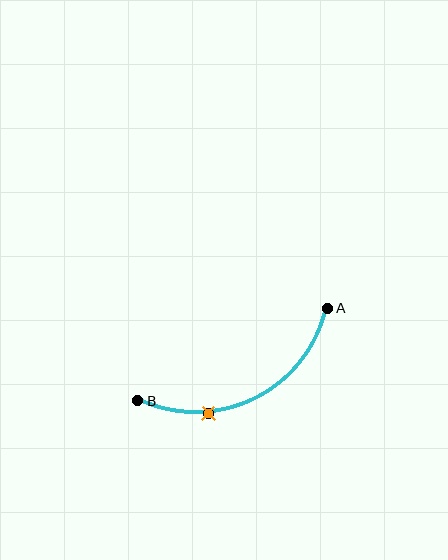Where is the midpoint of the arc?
The arc midpoint is the point on the curve farthest from the straight line joining A and B. It sits below that line.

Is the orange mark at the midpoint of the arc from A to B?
No. The orange mark lies on the arc but is closer to endpoint B. The arc midpoint would be at the point on the curve equidistant along the arc from both A and B.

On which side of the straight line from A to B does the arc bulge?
The arc bulges below the straight line connecting A and B.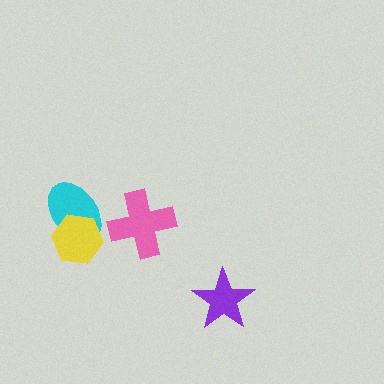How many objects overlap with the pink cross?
0 objects overlap with the pink cross.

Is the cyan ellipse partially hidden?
Yes, it is partially covered by another shape.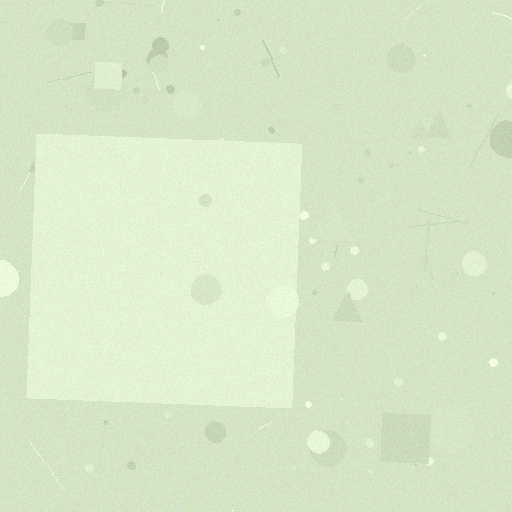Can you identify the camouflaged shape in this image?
The camouflaged shape is a square.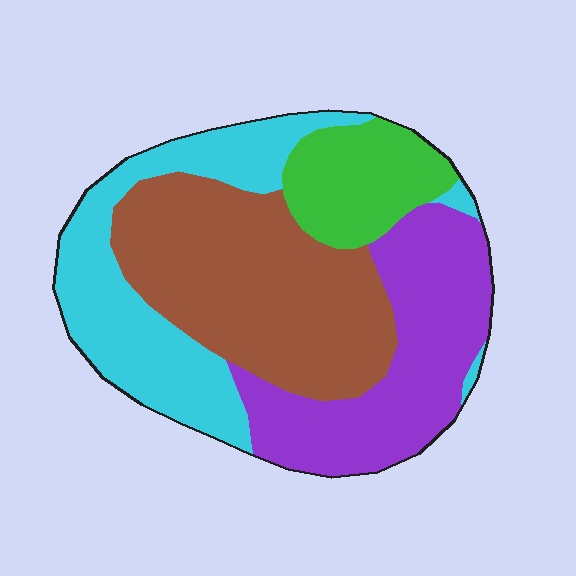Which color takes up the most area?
Brown, at roughly 35%.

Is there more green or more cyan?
Cyan.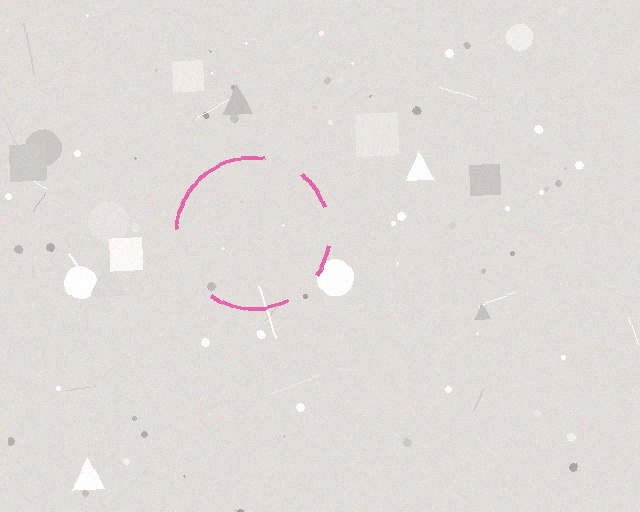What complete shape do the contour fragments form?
The contour fragments form a circle.